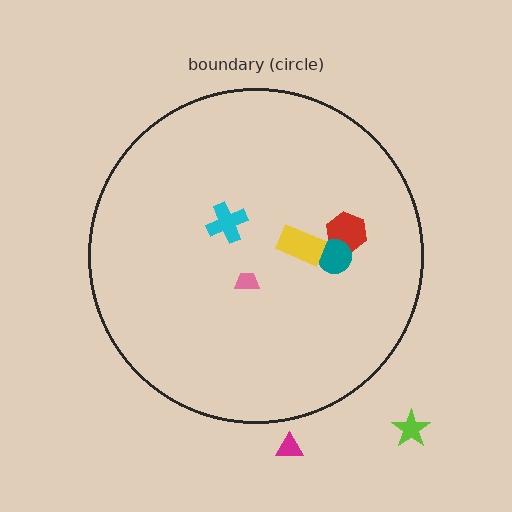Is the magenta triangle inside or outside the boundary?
Outside.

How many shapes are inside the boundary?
5 inside, 2 outside.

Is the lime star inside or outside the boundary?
Outside.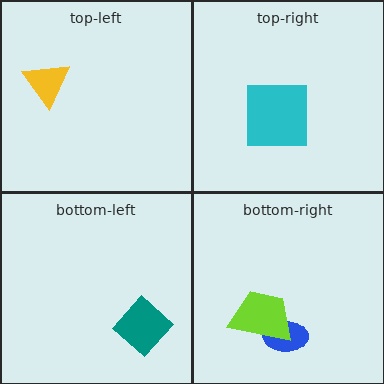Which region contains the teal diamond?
The bottom-left region.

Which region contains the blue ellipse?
The bottom-right region.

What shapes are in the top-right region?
The cyan square.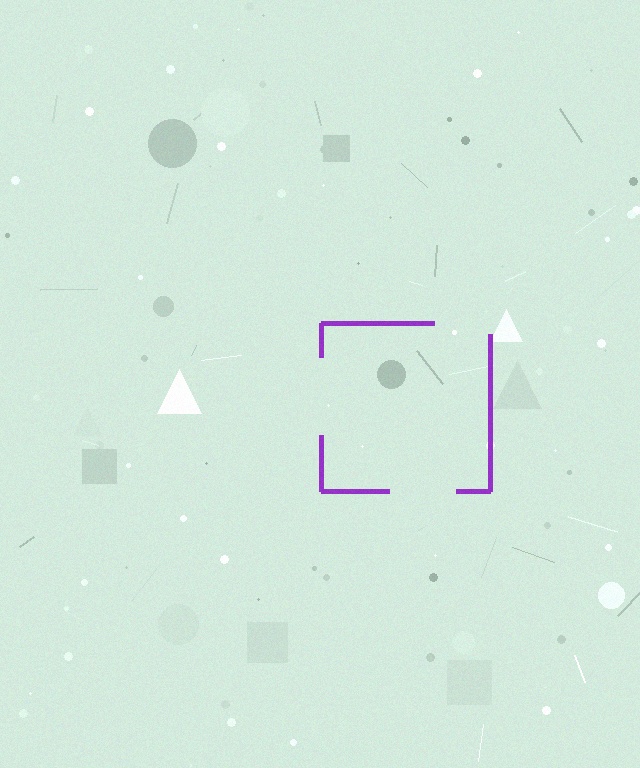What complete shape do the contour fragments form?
The contour fragments form a square.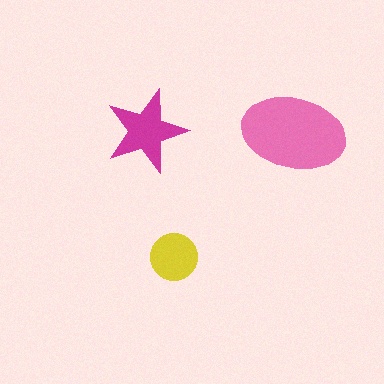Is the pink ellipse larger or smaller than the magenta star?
Larger.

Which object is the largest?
The pink ellipse.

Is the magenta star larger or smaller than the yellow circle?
Larger.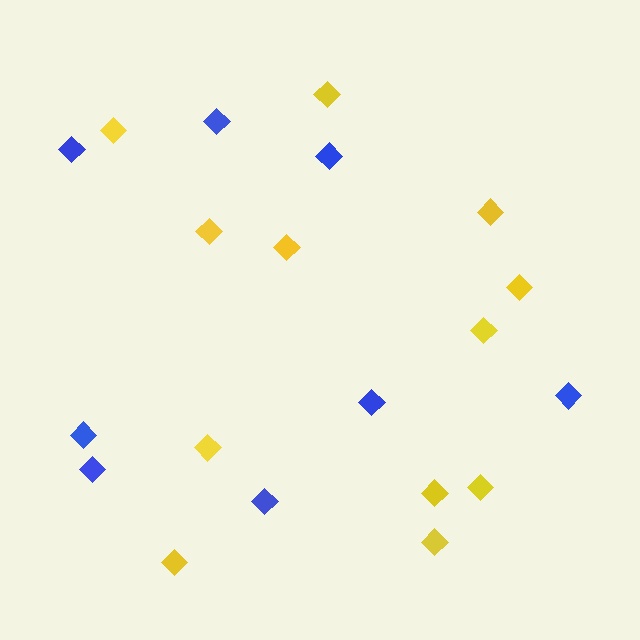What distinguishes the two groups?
There are 2 groups: one group of yellow diamonds (12) and one group of blue diamonds (8).